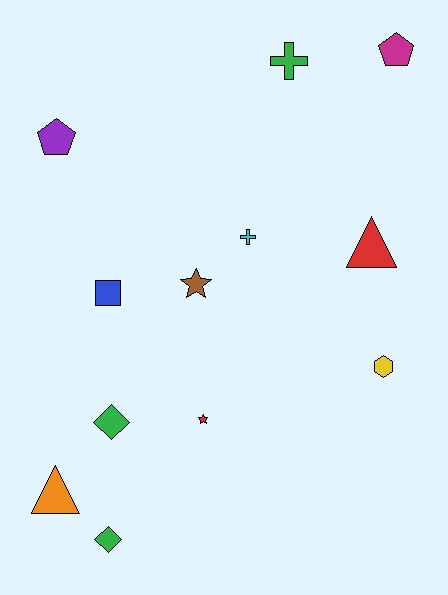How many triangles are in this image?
There are 2 triangles.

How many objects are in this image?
There are 12 objects.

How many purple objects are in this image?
There is 1 purple object.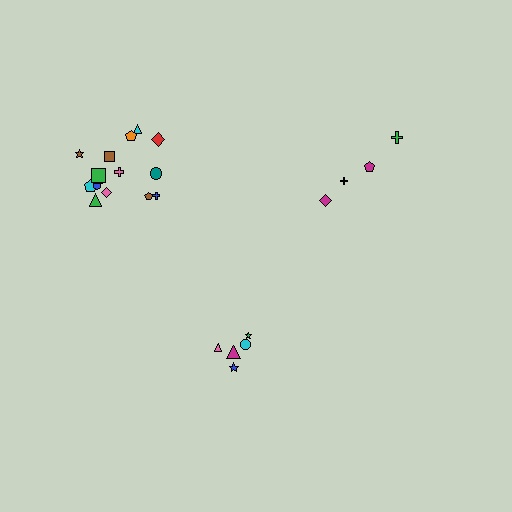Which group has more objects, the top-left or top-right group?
The top-left group.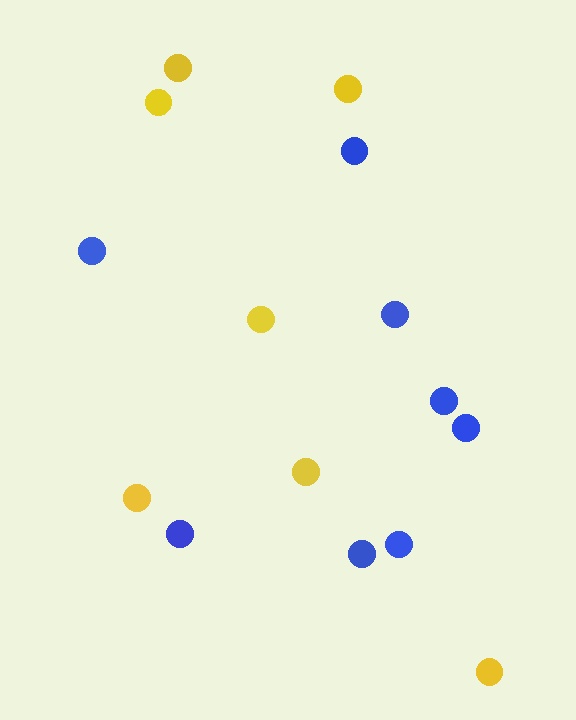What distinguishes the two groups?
There are 2 groups: one group of yellow circles (7) and one group of blue circles (8).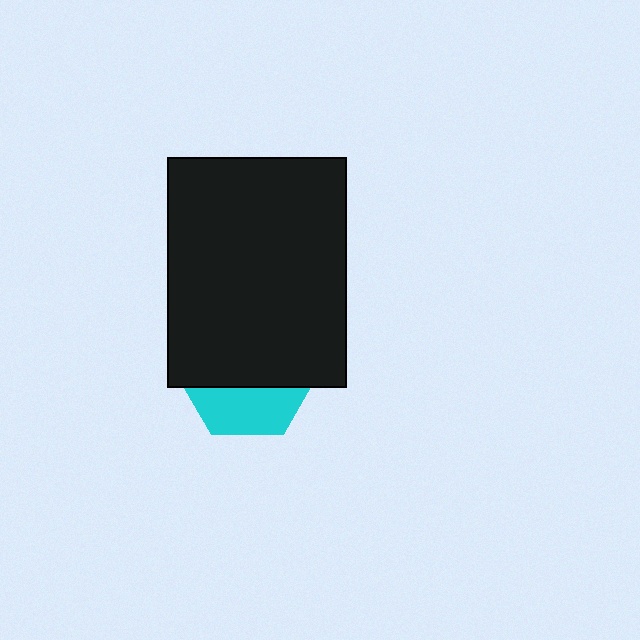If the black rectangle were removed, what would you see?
You would see the complete cyan hexagon.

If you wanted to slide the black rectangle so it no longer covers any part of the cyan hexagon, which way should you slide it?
Slide it up — that is the most direct way to separate the two shapes.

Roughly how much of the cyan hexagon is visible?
A small part of it is visible (roughly 35%).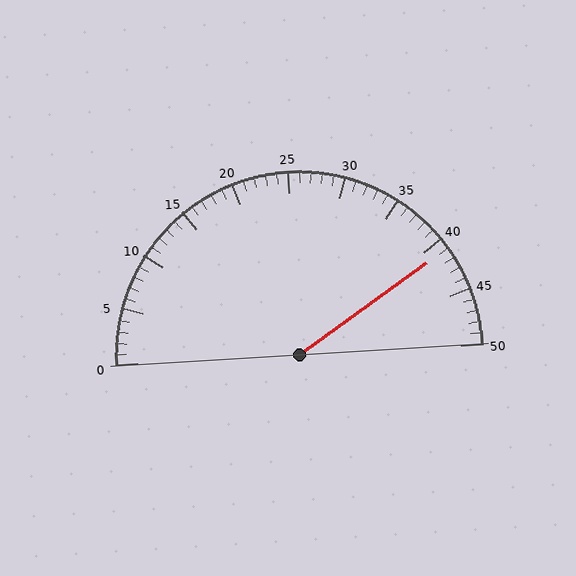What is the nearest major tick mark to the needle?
The nearest major tick mark is 40.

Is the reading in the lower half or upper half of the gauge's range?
The reading is in the upper half of the range (0 to 50).